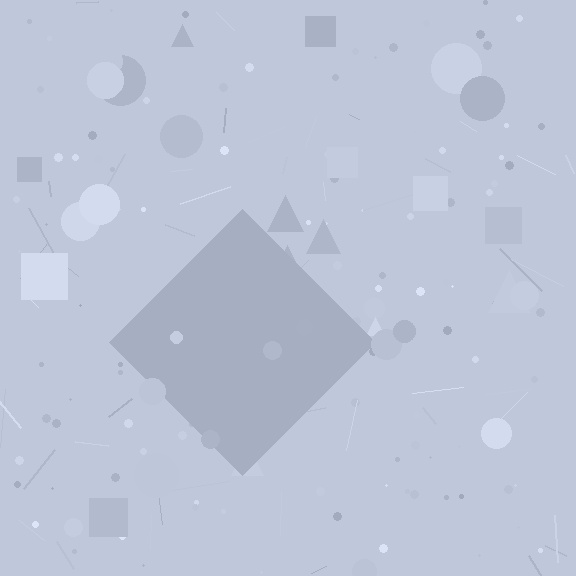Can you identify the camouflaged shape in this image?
The camouflaged shape is a diamond.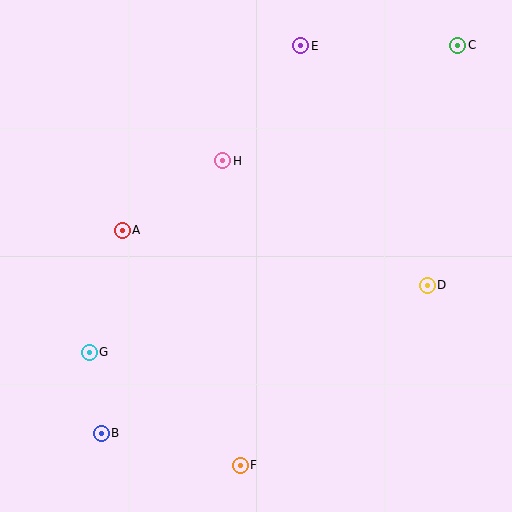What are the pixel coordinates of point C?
Point C is at (458, 45).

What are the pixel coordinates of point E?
Point E is at (301, 46).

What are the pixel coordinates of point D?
Point D is at (427, 285).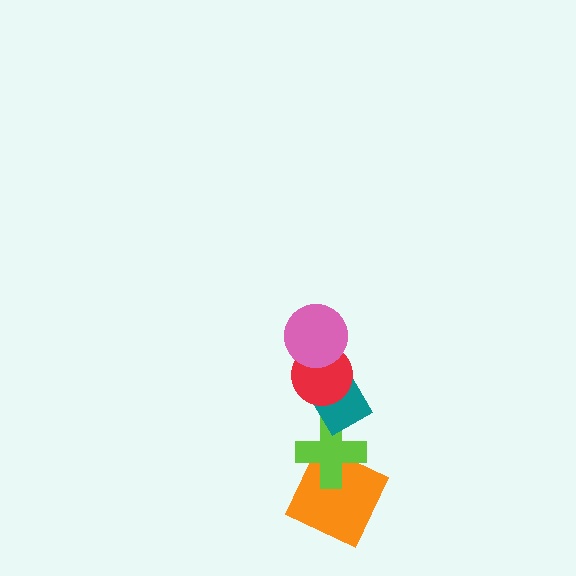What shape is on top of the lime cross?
The teal diamond is on top of the lime cross.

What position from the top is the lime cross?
The lime cross is 4th from the top.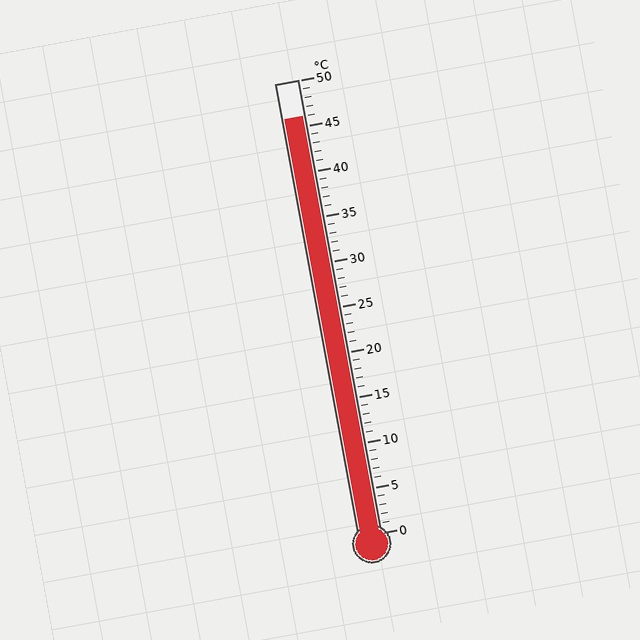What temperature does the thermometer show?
The thermometer shows approximately 46°C.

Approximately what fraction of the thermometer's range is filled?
The thermometer is filled to approximately 90% of its range.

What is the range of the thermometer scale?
The thermometer scale ranges from 0°C to 50°C.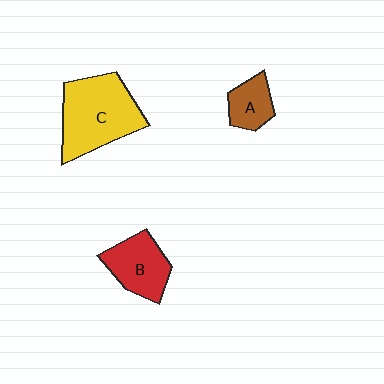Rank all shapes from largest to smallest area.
From largest to smallest: C (yellow), B (red), A (brown).